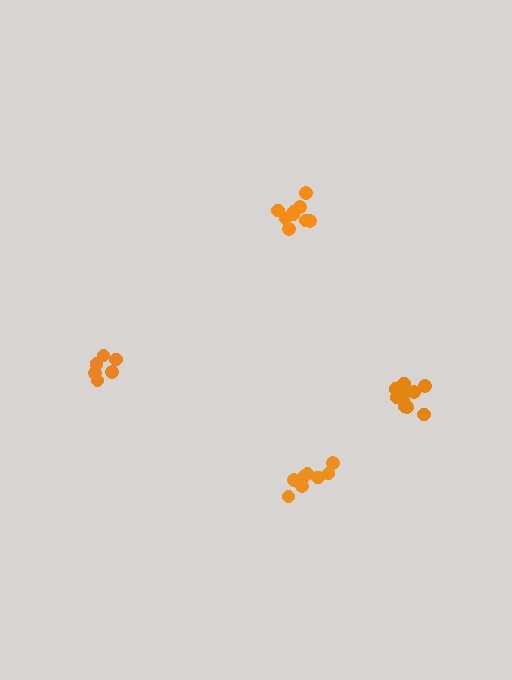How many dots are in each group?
Group 1: 8 dots, Group 2: 6 dots, Group 3: 10 dots, Group 4: 10 dots (34 total).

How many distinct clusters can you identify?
There are 4 distinct clusters.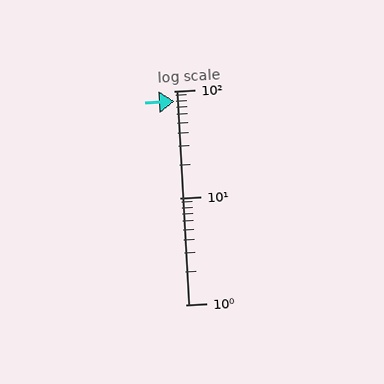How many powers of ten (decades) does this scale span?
The scale spans 2 decades, from 1 to 100.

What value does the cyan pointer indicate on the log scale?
The pointer indicates approximately 80.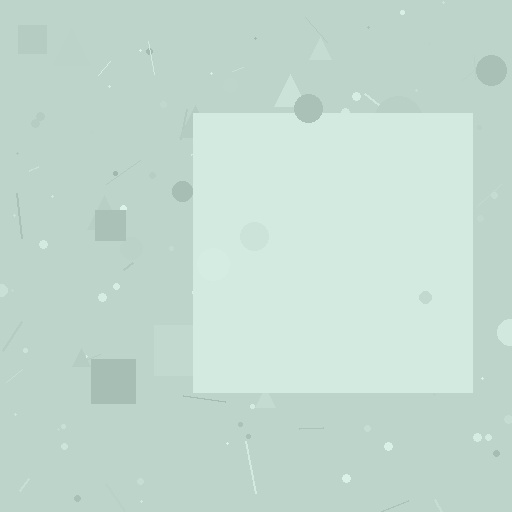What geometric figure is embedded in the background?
A square is embedded in the background.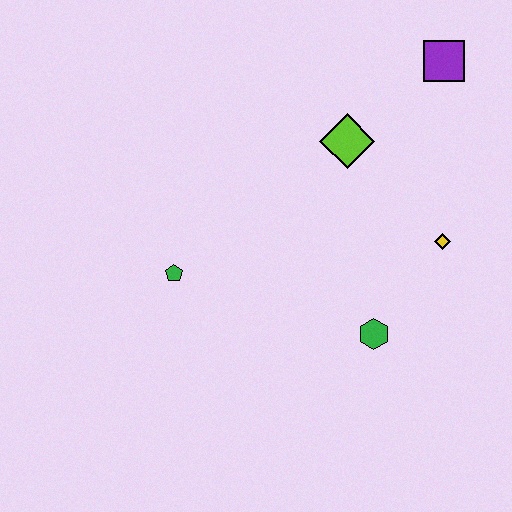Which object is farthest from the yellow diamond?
The green pentagon is farthest from the yellow diamond.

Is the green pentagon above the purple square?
No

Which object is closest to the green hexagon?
The yellow diamond is closest to the green hexagon.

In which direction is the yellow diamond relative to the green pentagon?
The yellow diamond is to the right of the green pentagon.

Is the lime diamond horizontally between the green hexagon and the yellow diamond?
No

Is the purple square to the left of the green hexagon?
No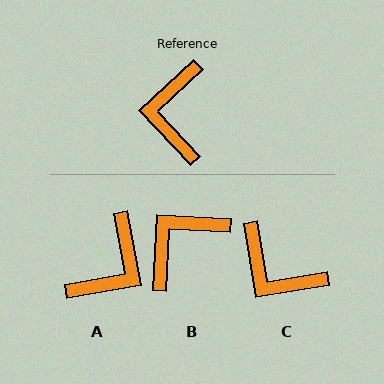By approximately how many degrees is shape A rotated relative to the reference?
Approximately 147 degrees counter-clockwise.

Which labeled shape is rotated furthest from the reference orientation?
A, about 147 degrees away.